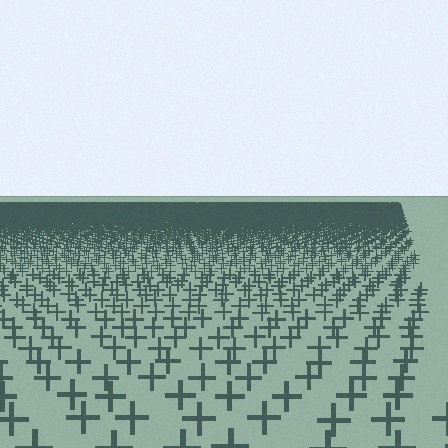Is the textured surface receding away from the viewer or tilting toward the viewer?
The surface is receding away from the viewer. Texture elements get smaller and denser toward the top.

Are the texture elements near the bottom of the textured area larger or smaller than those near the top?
Larger. Near the bottom, elements are closer to the viewer and appear at a bigger on-screen size.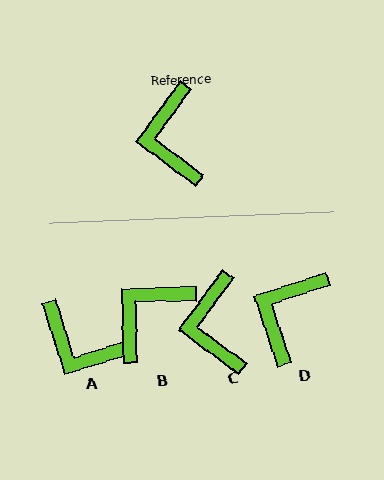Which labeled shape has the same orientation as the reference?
C.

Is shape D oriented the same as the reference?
No, it is off by about 35 degrees.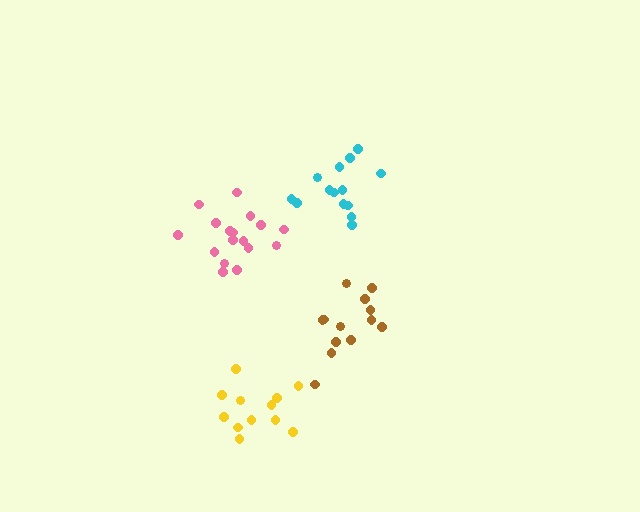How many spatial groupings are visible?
There are 4 spatial groupings.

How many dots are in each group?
Group 1: 14 dots, Group 2: 12 dots, Group 3: 13 dots, Group 4: 17 dots (56 total).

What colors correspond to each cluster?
The clusters are colored: cyan, yellow, brown, pink.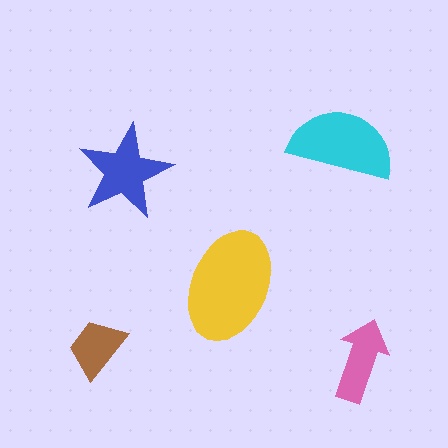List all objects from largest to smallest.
The yellow ellipse, the cyan semicircle, the blue star, the pink arrow, the brown trapezoid.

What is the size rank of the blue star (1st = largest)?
3rd.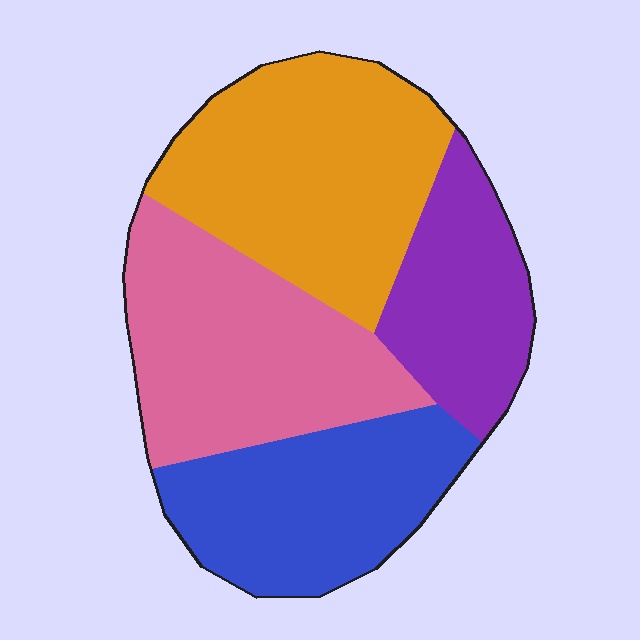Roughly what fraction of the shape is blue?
Blue takes up about one quarter (1/4) of the shape.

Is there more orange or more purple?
Orange.